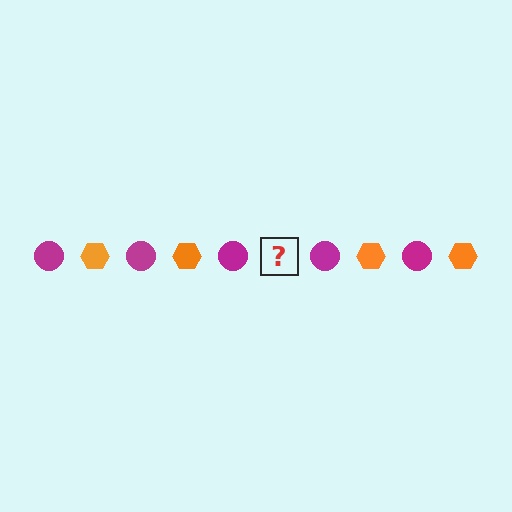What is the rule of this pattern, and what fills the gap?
The rule is that the pattern alternates between magenta circle and orange hexagon. The gap should be filled with an orange hexagon.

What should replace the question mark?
The question mark should be replaced with an orange hexagon.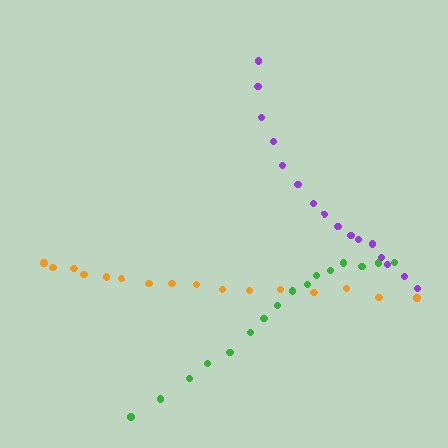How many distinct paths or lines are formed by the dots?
There are 3 distinct paths.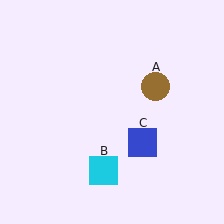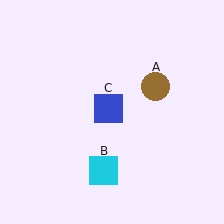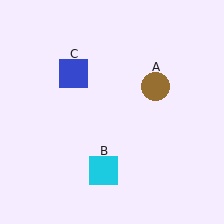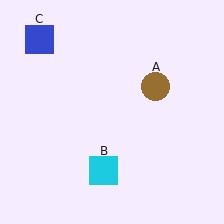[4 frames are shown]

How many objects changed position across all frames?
1 object changed position: blue square (object C).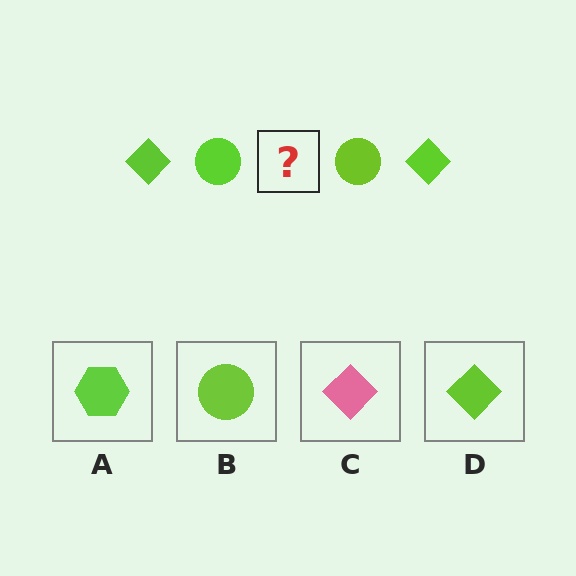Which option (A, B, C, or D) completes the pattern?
D.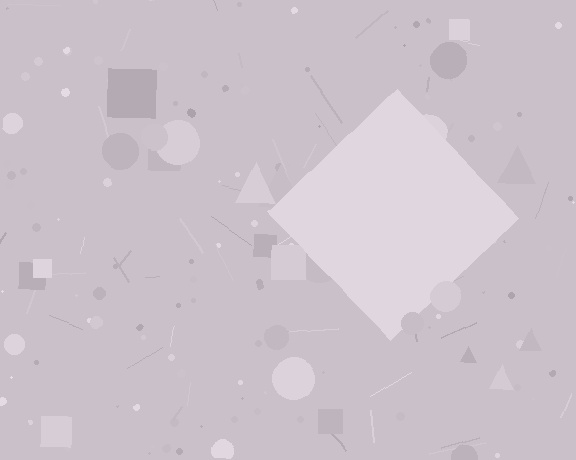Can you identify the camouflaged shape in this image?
The camouflaged shape is a diamond.